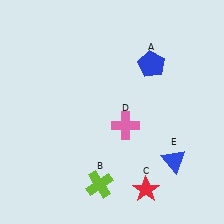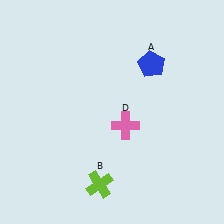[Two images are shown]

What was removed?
The blue triangle (E), the red star (C) were removed in Image 2.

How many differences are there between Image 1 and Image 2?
There are 2 differences between the two images.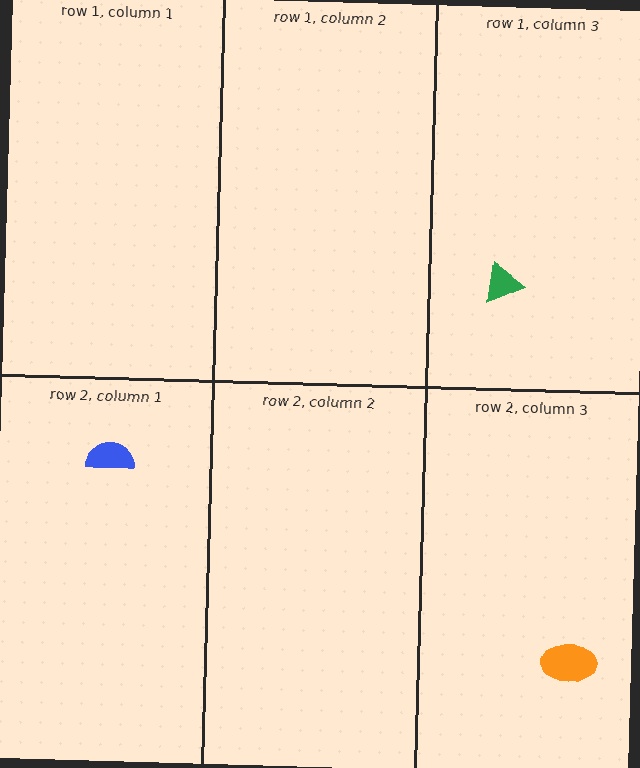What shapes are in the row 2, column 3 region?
The orange ellipse.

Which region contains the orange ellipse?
The row 2, column 3 region.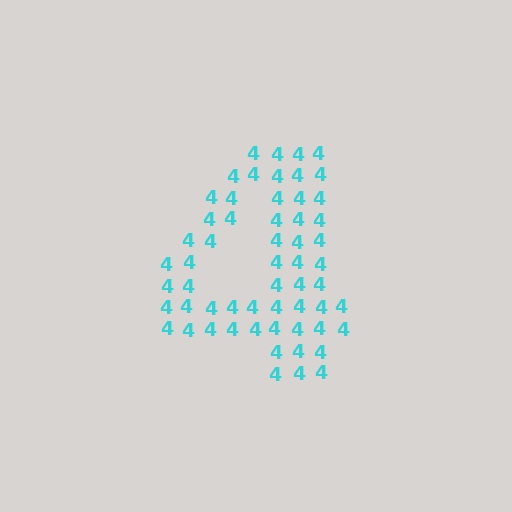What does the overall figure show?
The overall figure shows the digit 4.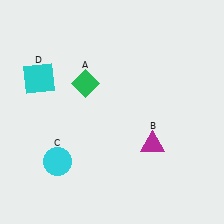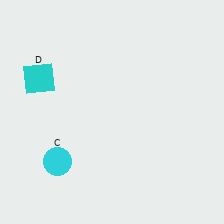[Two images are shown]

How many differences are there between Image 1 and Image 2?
There are 2 differences between the two images.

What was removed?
The magenta triangle (B), the green diamond (A) were removed in Image 2.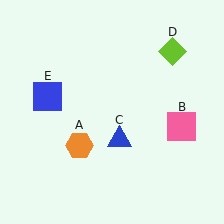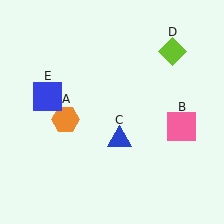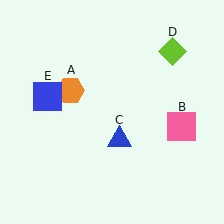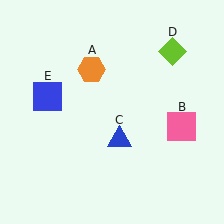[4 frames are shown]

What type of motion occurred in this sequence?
The orange hexagon (object A) rotated clockwise around the center of the scene.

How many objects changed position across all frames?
1 object changed position: orange hexagon (object A).